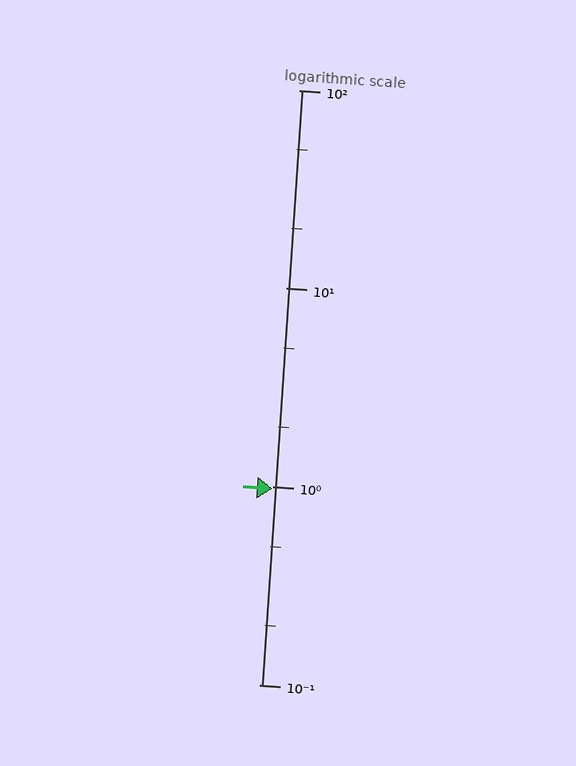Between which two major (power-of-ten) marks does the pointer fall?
The pointer is between 0.1 and 1.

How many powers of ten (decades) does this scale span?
The scale spans 3 decades, from 0.1 to 100.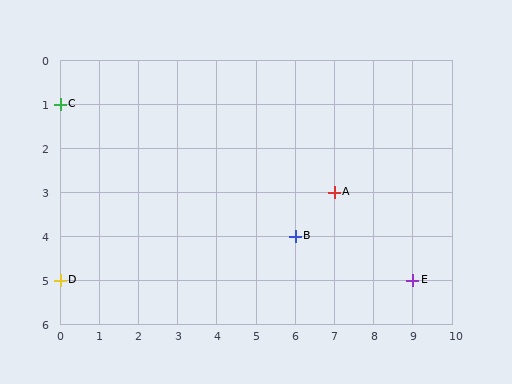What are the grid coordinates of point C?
Point C is at grid coordinates (0, 1).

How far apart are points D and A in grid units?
Points D and A are 7 columns and 2 rows apart (about 7.3 grid units diagonally).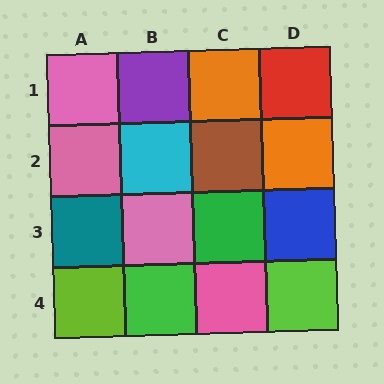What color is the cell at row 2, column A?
Pink.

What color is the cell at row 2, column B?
Cyan.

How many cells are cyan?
1 cell is cyan.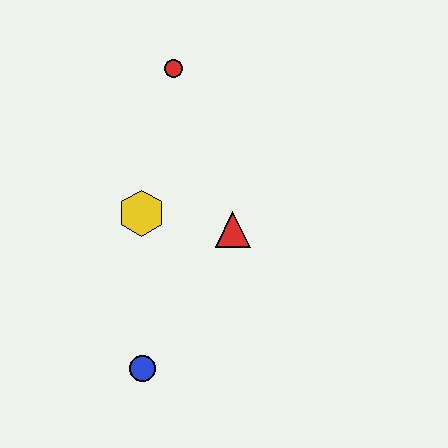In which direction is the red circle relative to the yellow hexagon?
The red circle is above the yellow hexagon.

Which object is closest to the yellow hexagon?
The red triangle is closest to the yellow hexagon.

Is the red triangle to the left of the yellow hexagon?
No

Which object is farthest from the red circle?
The blue circle is farthest from the red circle.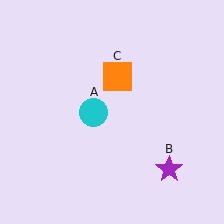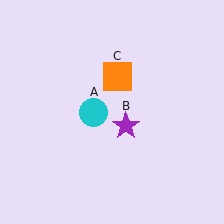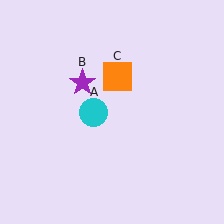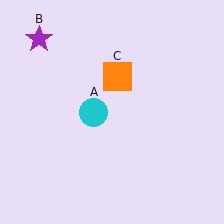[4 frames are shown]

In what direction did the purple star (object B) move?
The purple star (object B) moved up and to the left.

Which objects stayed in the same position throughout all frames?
Cyan circle (object A) and orange square (object C) remained stationary.